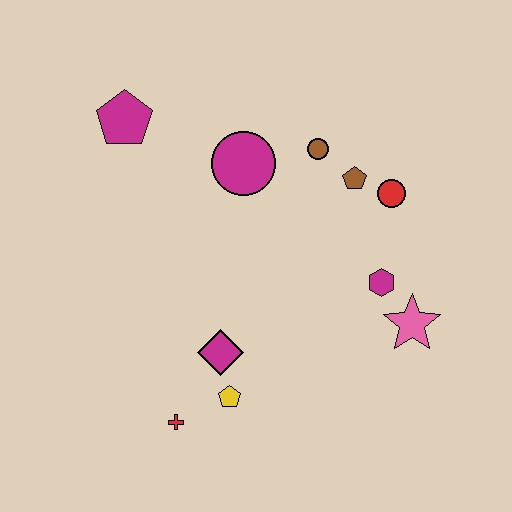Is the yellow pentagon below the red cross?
No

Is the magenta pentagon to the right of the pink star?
No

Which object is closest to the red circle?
The brown pentagon is closest to the red circle.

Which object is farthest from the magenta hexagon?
The magenta pentagon is farthest from the magenta hexagon.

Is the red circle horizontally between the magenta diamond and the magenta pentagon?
No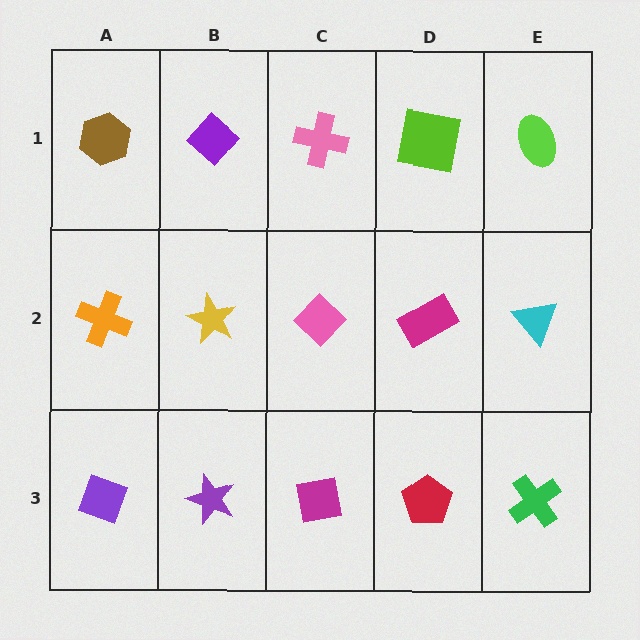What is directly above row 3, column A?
An orange cross.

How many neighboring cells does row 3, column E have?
2.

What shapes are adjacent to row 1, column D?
A magenta rectangle (row 2, column D), a pink cross (row 1, column C), a lime ellipse (row 1, column E).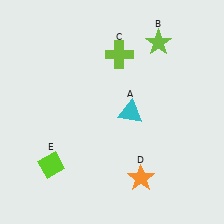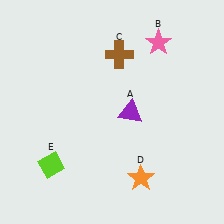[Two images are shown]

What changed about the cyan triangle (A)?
In Image 1, A is cyan. In Image 2, it changed to purple.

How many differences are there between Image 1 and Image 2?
There are 3 differences between the two images.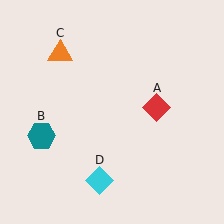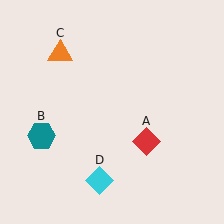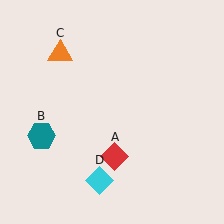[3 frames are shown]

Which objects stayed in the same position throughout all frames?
Teal hexagon (object B) and orange triangle (object C) and cyan diamond (object D) remained stationary.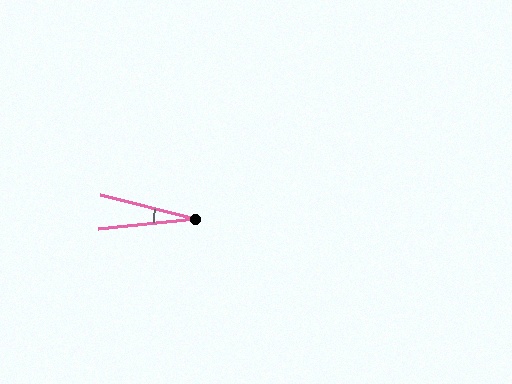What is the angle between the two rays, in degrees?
Approximately 20 degrees.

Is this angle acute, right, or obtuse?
It is acute.